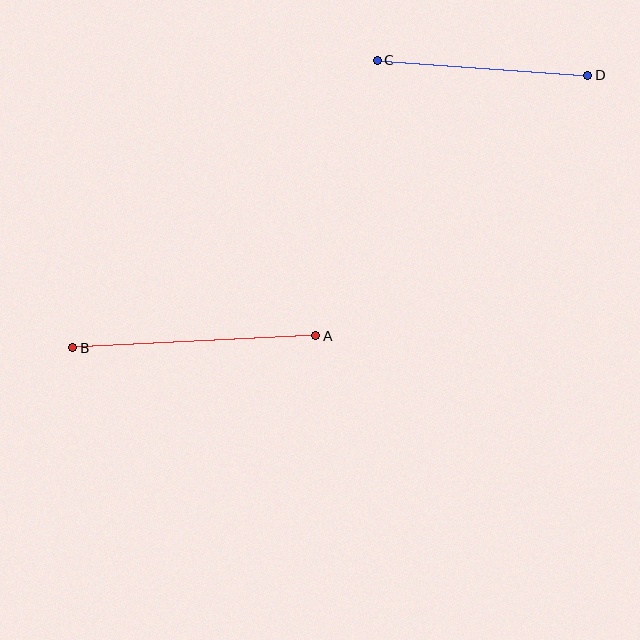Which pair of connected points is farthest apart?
Points A and B are farthest apart.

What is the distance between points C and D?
The distance is approximately 211 pixels.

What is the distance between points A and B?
The distance is approximately 244 pixels.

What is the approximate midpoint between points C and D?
The midpoint is at approximately (483, 68) pixels.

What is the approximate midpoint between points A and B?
The midpoint is at approximately (194, 342) pixels.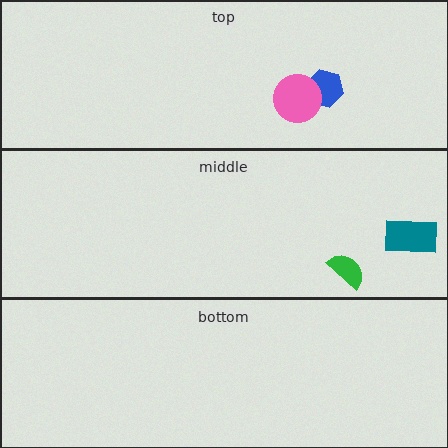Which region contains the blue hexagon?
The top region.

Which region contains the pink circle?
The top region.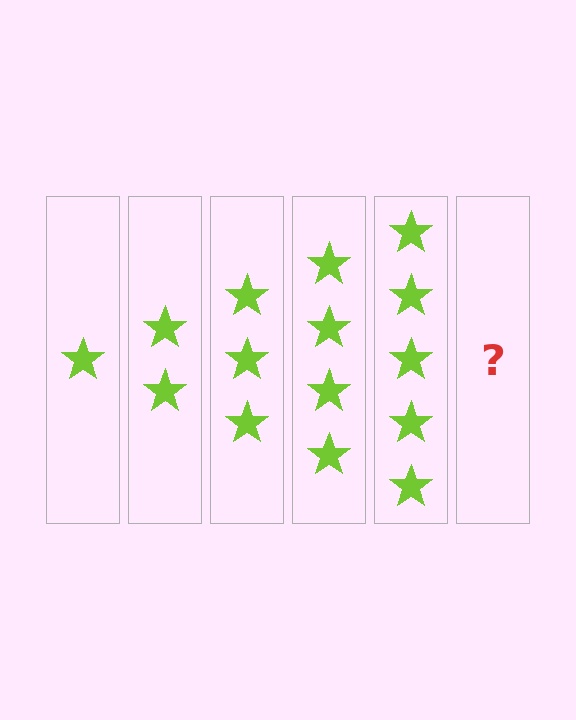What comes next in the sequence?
The next element should be 6 stars.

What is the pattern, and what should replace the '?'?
The pattern is that each step adds one more star. The '?' should be 6 stars.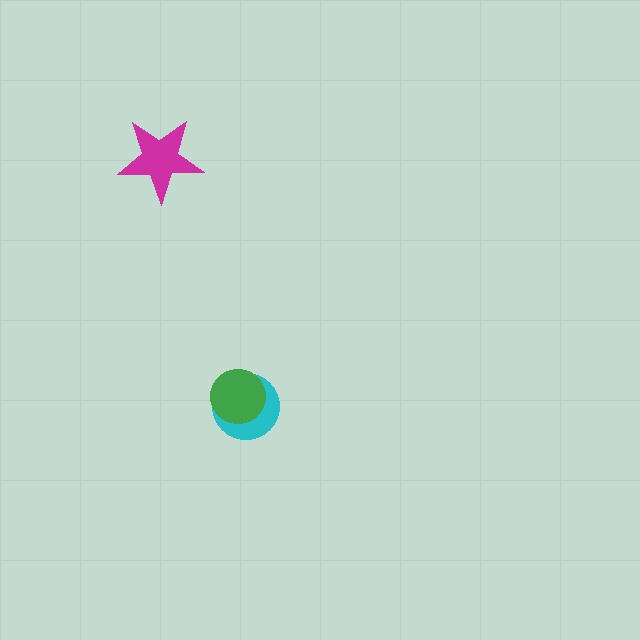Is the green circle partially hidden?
No, no other shape covers it.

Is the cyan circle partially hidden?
Yes, it is partially covered by another shape.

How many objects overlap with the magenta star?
0 objects overlap with the magenta star.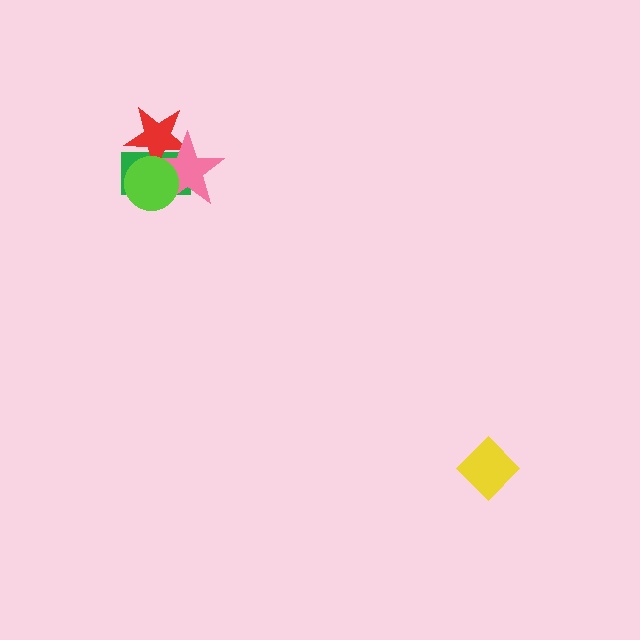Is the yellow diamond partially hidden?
No, no other shape covers it.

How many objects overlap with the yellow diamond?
0 objects overlap with the yellow diamond.